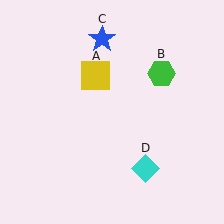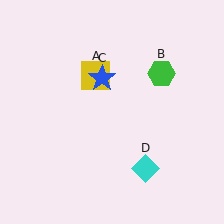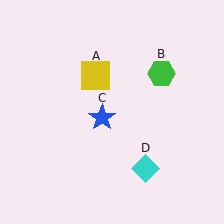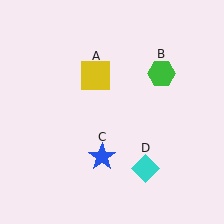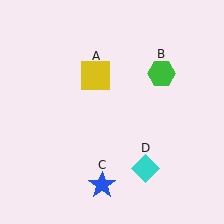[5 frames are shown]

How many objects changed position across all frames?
1 object changed position: blue star (object C).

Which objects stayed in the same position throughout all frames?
Yellow square (object A) and green hexagon (object B) and cyan diamond (object D) remained stationary.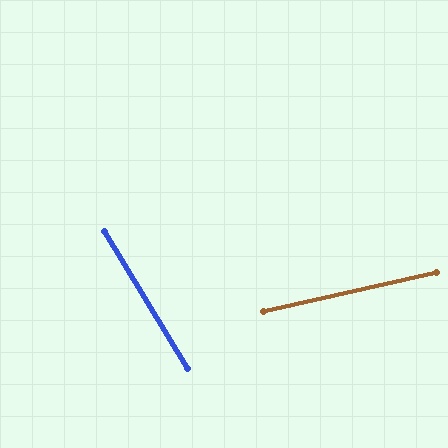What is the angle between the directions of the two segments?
Approximately 72 degrees.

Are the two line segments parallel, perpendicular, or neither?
Neither parallel nor perpendicular — they differ by about 72°.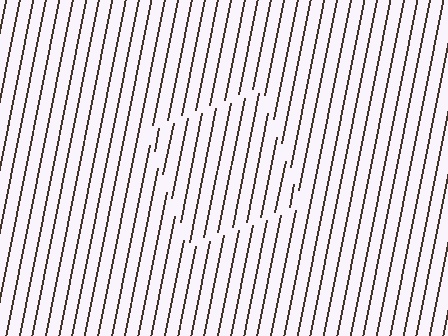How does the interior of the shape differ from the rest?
The interior of the shape contains the same grating, shifted by half a period — the contour is defined by the phase discontinuity where line-ends from the inner and outer gratings abut.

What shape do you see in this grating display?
An illusory square. The interior of the shape contains the same grating, shifted by half a period — the contour is defined by the phase discontinuity where line-ends from the inner and outer gratings abut.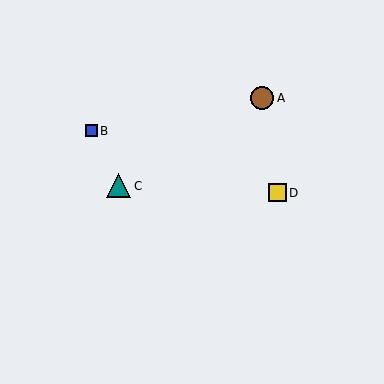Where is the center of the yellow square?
The center of the yellow square is at (277, 193).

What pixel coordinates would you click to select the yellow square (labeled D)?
Click at (277, 193) to select the yellow square D.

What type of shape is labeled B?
Shape B is a blue square.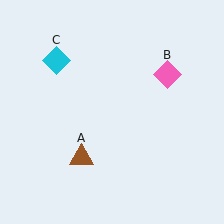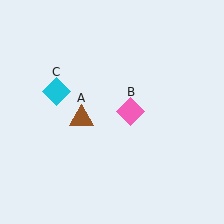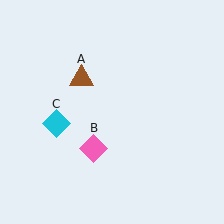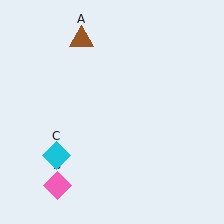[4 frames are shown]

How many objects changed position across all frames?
3 objects changed position: brown triangle (object A), pink diamond (object B), cyan diamond (object C).